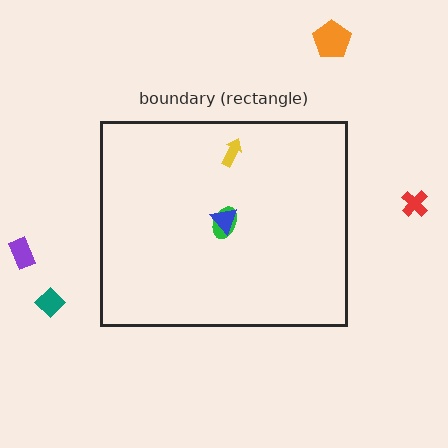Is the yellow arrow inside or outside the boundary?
Inside.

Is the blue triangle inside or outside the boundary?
Inside.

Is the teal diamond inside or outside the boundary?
Outside.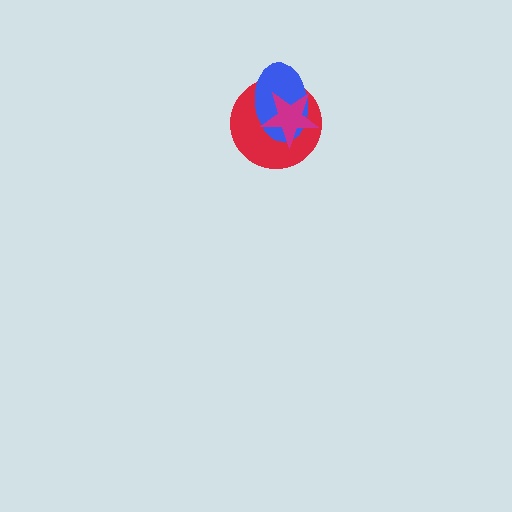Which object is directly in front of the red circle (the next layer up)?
The blue ellipse is directly in front of the red circle.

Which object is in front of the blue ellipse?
The magenta star is in front of the blue ellipse.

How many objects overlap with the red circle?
2 objects overlap with the red circle.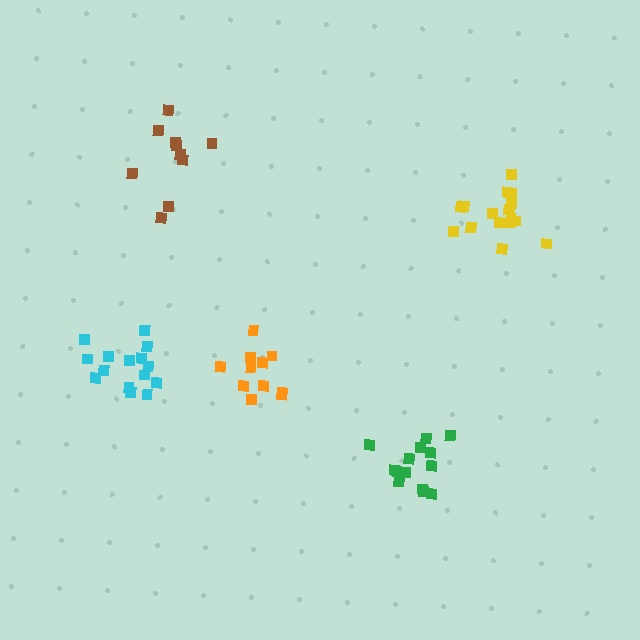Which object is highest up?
The brown cluster is topmost.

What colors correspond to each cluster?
The clusters are colored: cyan, orange, yellow, brown, green.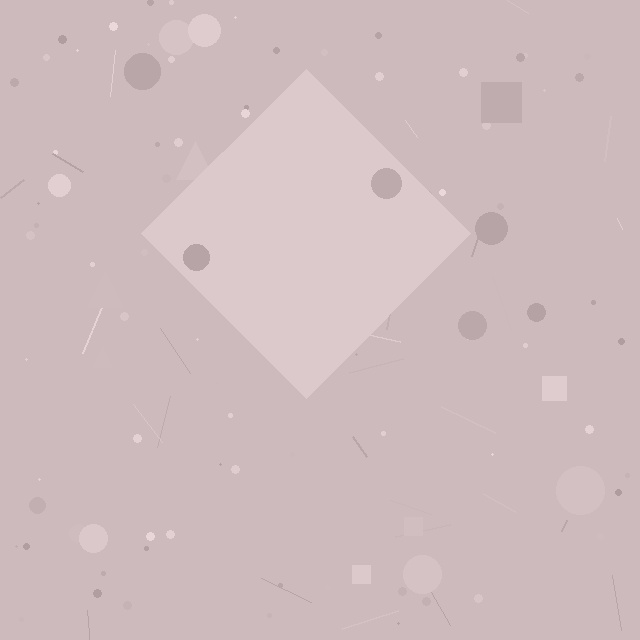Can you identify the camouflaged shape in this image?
The camouflaged shape is a diamond.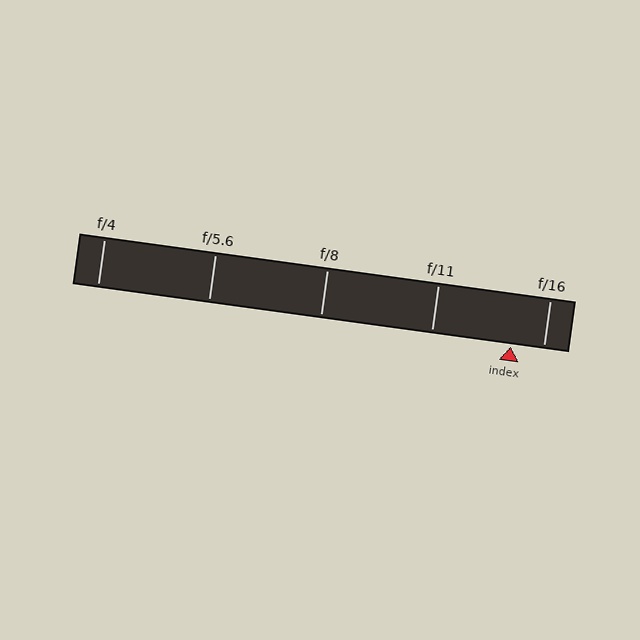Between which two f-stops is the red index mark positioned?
The index mark is between f/11 and f/16.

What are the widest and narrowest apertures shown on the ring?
The widest aperture shown is f/4 and the narrowest is f/16.